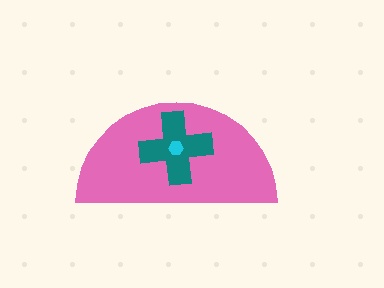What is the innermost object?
The cyan hexagon.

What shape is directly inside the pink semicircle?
The teal cross.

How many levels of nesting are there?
3.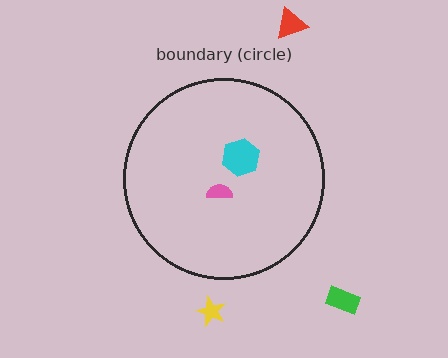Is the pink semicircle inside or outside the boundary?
Inside.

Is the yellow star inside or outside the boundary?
Outside.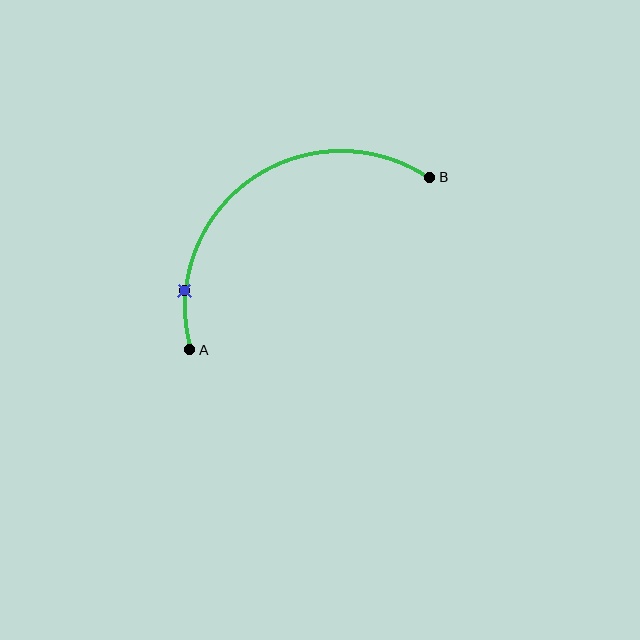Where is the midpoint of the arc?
The arc midpoint is the point on the curve farthest from the straight line joining A and B. It sits above and to the left of that line.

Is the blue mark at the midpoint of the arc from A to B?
No. The blue mark lies on the arc but is closer to endpoint A. The arc midpoint would be at the point on the curve equidistant along the arc from both A and B.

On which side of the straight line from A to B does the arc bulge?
The arc bulges above and to the left of the straight line connecting A and B.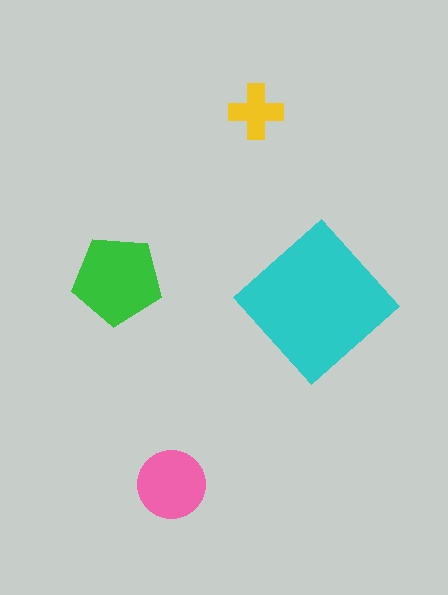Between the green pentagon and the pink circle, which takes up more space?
The green pentagon.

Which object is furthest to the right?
The cyan diamond is rightmost.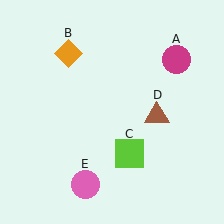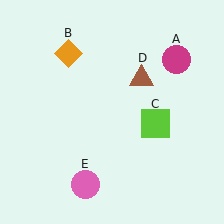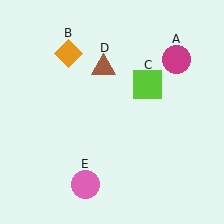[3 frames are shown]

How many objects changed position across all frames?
2 objects changed position: lime square (object C), brown triangle (object D).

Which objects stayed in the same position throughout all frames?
Magenta circle (object A) and orange diamond (object B) and pink circle (object E) remained stationary.